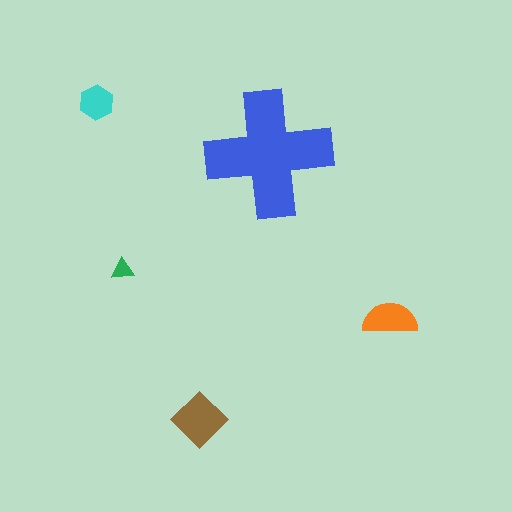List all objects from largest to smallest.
The blue cross, the brown diamond, the orange semicircle, the cyan hexagon, the green triangle.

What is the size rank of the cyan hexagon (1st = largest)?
4th.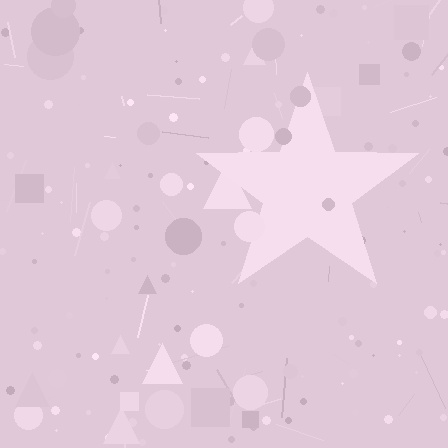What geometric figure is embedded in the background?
A star is embedded in the background.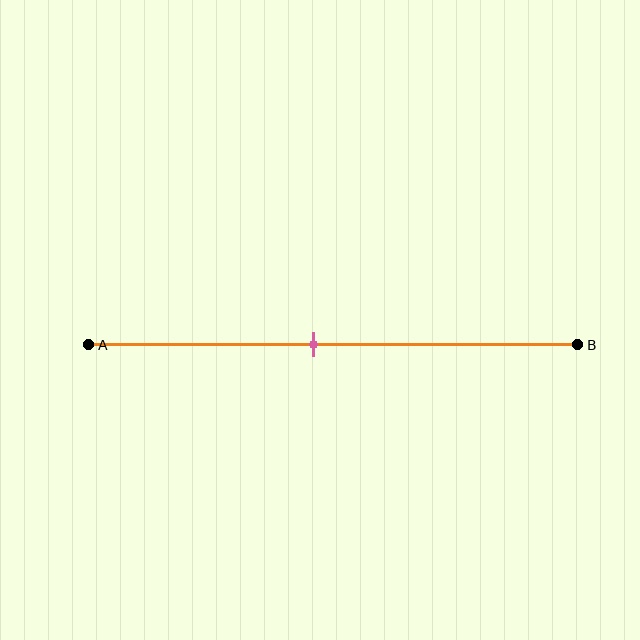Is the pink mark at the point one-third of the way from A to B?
No, the mark is at about 45% from A, not at the 33% one-third point.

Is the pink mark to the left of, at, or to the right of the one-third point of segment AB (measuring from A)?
The pink mark is to the right of the one-third point of segment AB.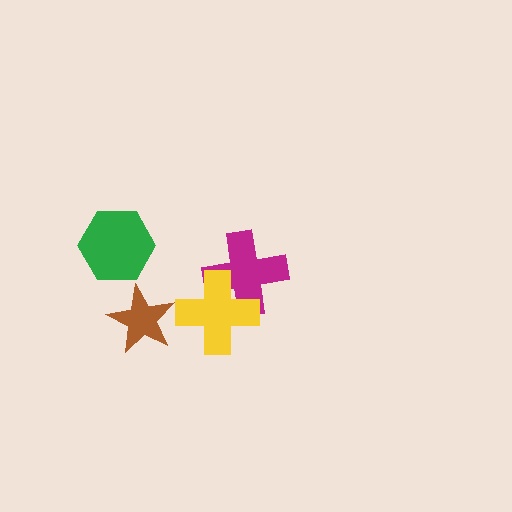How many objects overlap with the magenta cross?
1 object overlaps with the magenta cross.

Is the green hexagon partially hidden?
No, no other shape covers it.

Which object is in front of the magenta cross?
The yellow cross is in front of the magenta cross.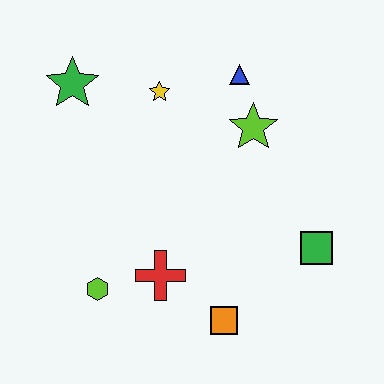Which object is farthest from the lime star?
The lime hexagon is farthest from the lime star.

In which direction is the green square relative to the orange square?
The green square is to the right of the orange square.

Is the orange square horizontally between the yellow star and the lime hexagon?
No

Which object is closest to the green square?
The orange square is closest to the green square.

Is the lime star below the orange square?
No